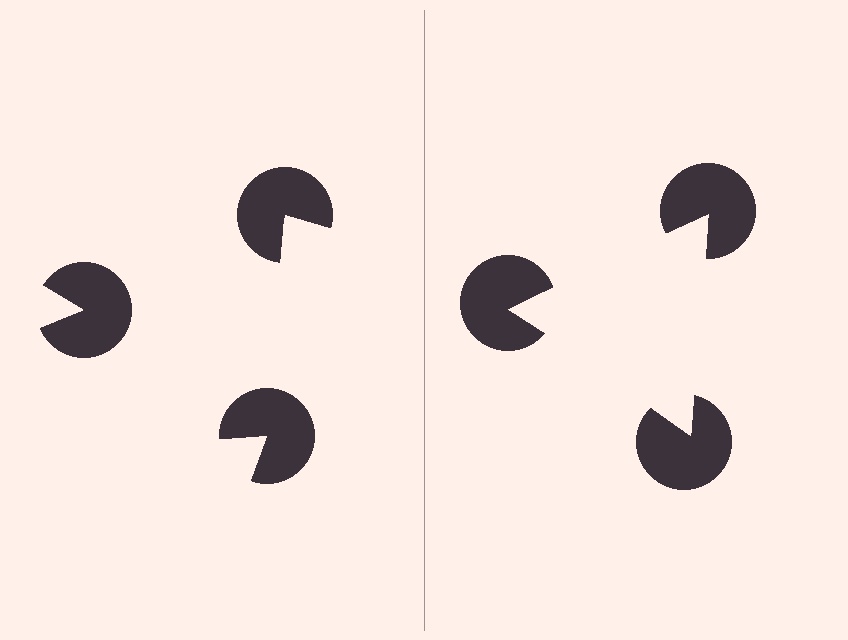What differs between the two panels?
The pac-man discs are positioned identically on both sides; only the wedge orientations differ. On the right they align to a triangle; on the left they are misaligned.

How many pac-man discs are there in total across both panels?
6 — 3 on each side.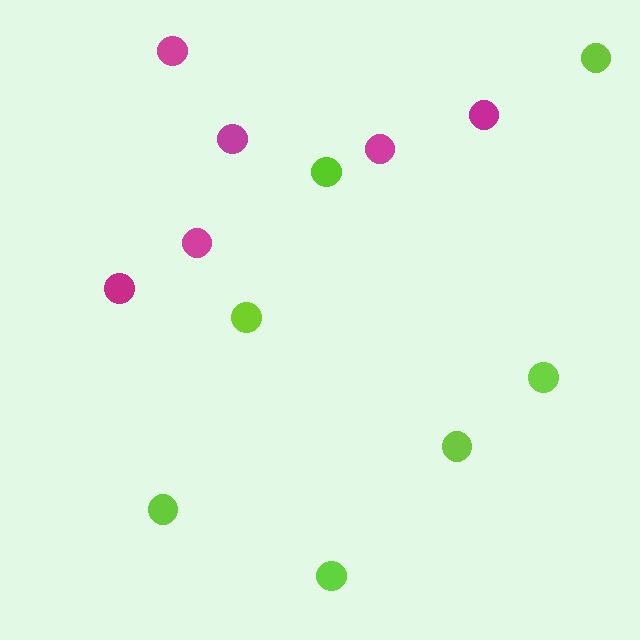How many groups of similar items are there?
There are 2 groups: one group of lime circles (7) and one group of magenta circles (6).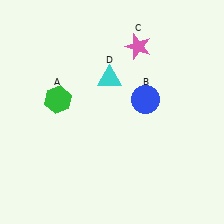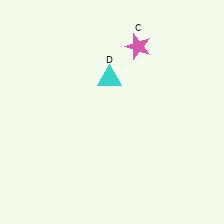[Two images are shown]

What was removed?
The blue circle (B), the green hexagon (A) were removed in Image 2.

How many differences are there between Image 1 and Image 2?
There are 2 differences between the two images.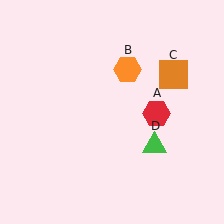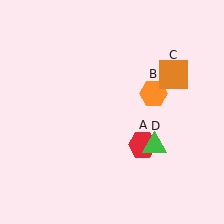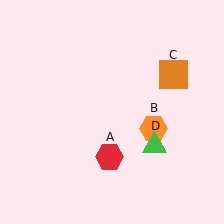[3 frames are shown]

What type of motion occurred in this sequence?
The red hexagon (object A), orange hexagon (object B) rotated clockwise around the center of the scene.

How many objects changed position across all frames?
2 objects changed position: red hexagon (object A), orange hexagon (object B).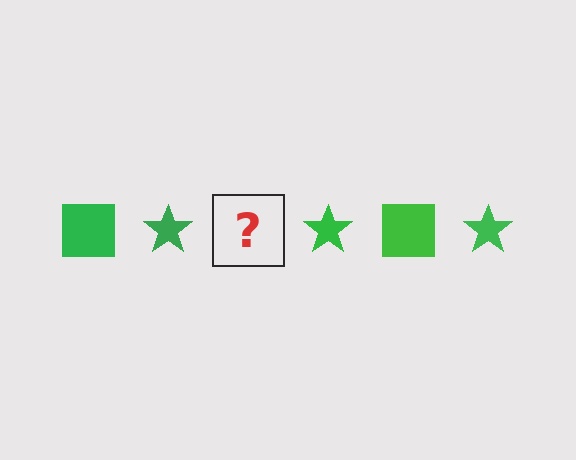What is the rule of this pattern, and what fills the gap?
The rule is that the pattern cycles through square, star shapes in green. The gap should be filled with a green square.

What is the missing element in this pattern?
The missing element is a green square.